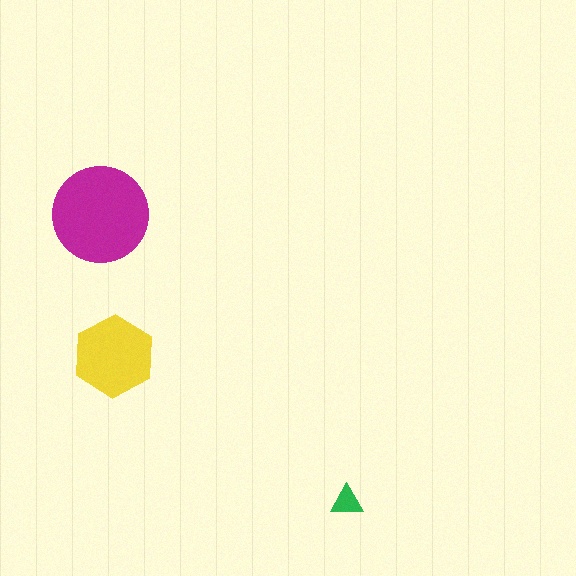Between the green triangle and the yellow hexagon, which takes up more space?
The yellow hexagon.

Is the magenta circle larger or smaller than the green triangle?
Larger.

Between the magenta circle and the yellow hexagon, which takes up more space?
The magenta circle.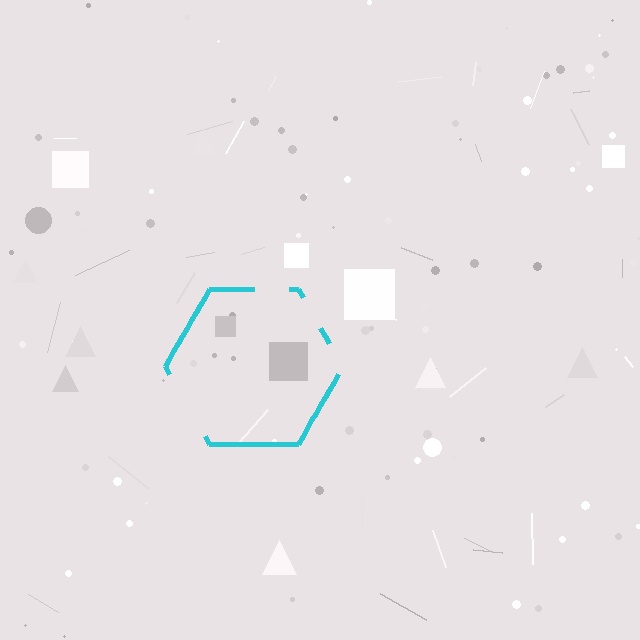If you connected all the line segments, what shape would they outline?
They would outline a hexagon.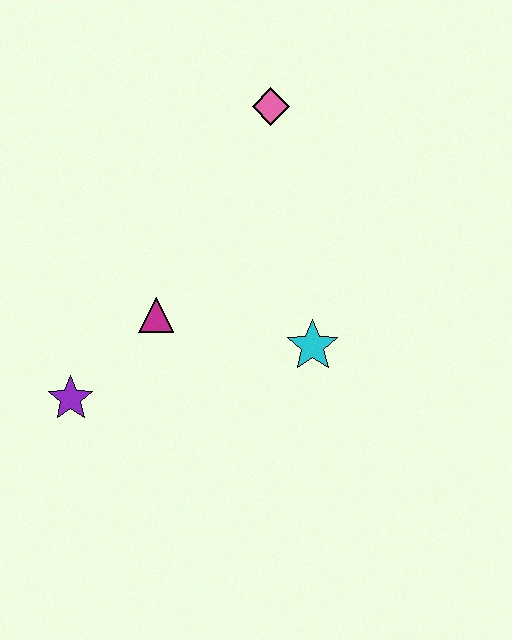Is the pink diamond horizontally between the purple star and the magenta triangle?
No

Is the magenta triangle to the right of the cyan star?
No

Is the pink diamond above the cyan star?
Yes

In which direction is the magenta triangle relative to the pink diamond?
The magenta triangle is below the pink diamond.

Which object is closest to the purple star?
The magenta triangle is closest to the purple star.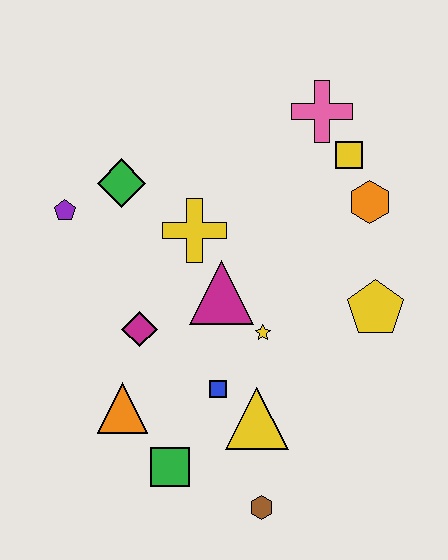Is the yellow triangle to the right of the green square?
Yes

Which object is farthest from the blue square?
The pink cross is farthest from the blue square.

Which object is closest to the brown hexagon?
The yellow triangle is closest to the brown hexagon.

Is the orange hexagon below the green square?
No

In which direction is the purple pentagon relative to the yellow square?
The purple pentagon is to the left of the yellow square.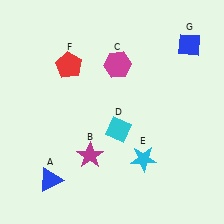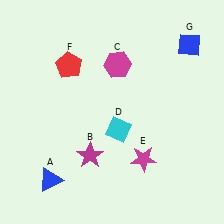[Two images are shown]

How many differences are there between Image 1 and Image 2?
There is 1 difference between the two images.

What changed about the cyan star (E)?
In Image 1, E is cyan. In Image 2, it changed to magenta.